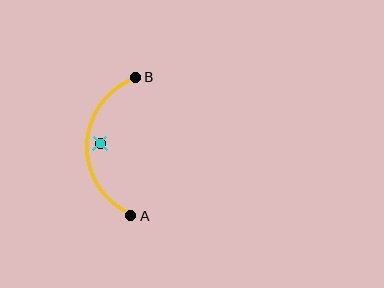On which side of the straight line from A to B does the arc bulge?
The arc bulges to the left of the straight line connecting A and B.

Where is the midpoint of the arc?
The arc midpoint is the point on the curve farthest from the straight line joining A and B. It sits to the left of that line.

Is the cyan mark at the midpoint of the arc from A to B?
No — the cyan mark does not lie on the arc at all. It sits slightly inside the curve.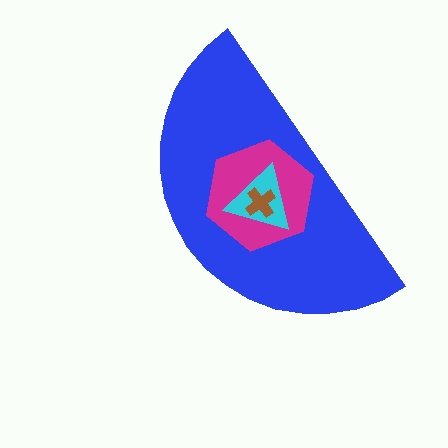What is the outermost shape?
The blue semicircle.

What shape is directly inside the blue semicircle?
The magenta hexagon.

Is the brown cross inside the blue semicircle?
Yes.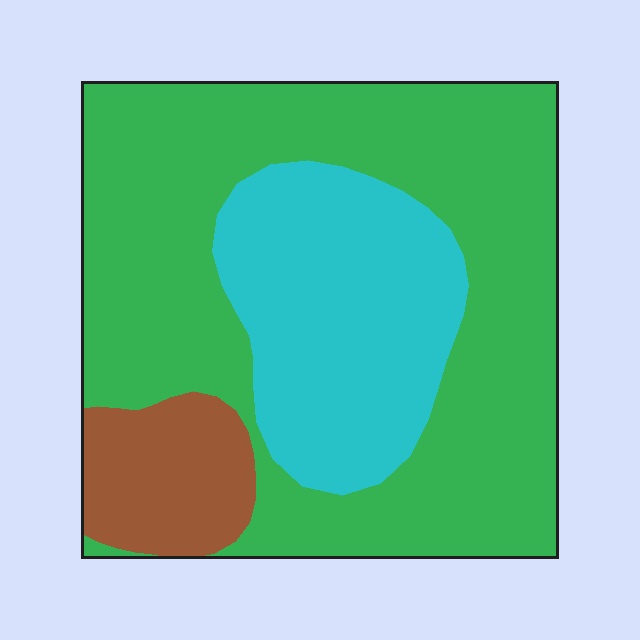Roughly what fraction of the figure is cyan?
Cyan takes up about one quarter (1/4) of the figure.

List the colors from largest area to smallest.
From largest to smallest: green, cyan, brown.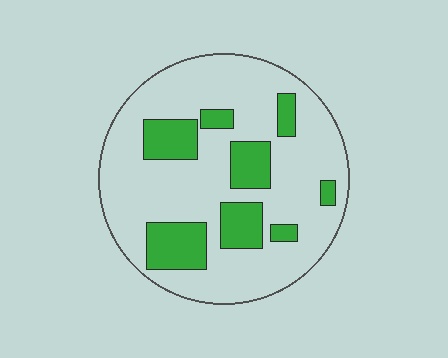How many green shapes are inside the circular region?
8.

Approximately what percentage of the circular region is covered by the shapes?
Approximately 25%.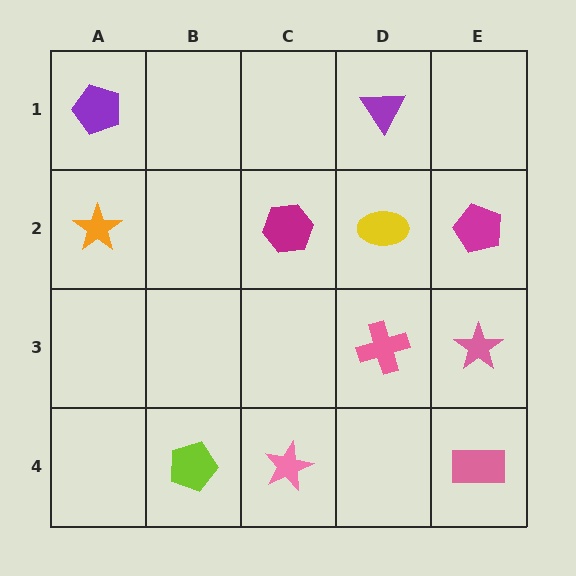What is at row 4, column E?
A pink rectangle.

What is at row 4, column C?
A pink star.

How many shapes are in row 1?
2 shapes.